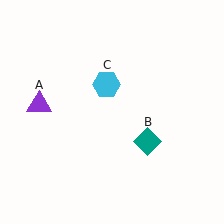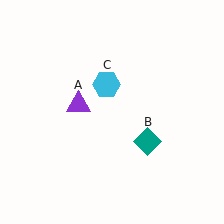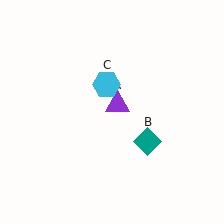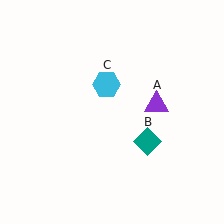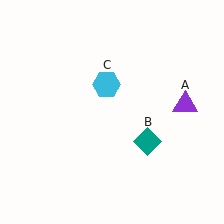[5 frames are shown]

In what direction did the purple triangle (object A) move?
The purple triangle (object A) moved right.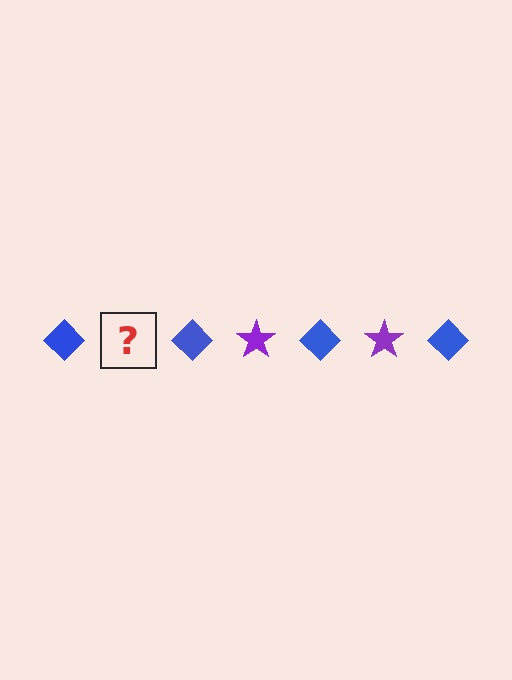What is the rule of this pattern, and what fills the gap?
The rule is that the pattern alternates between blue diamond and purple star. The gap should be filled with a purple star.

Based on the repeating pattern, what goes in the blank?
The blank should be a purple star.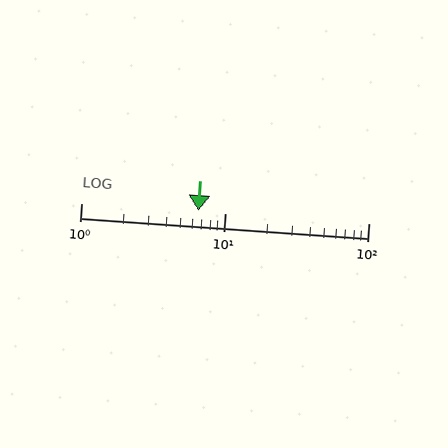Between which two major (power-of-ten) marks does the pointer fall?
The pointer is between 1 and 10.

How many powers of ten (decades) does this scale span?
The scale spans 2 decades, from 1 to 100.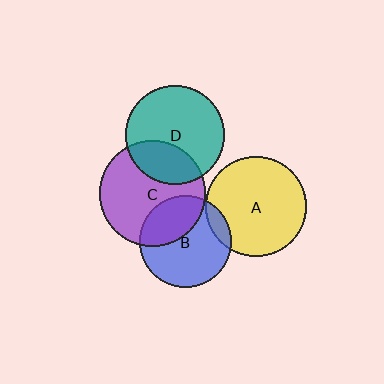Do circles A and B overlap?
Yes.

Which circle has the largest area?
Circle C (purple).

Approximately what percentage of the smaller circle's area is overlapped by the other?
Approximately 10%.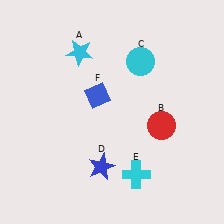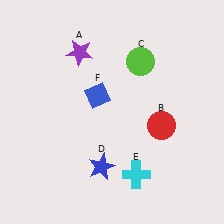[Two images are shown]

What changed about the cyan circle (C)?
In Image 1, C is cyan. In Image 2, it changed to lime.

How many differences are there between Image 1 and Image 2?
There are 2 differences between the two images.